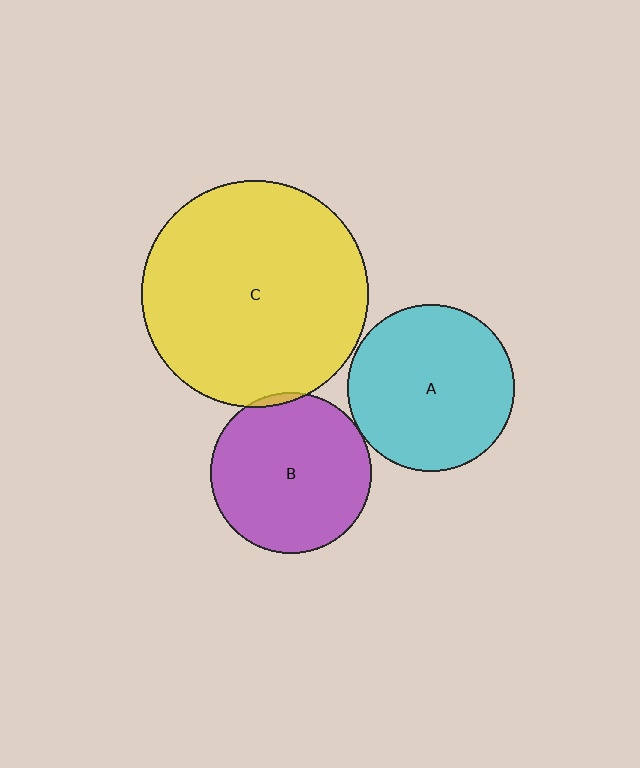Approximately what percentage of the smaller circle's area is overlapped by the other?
Approximately 5%.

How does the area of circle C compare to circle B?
Approximately 2.0 times.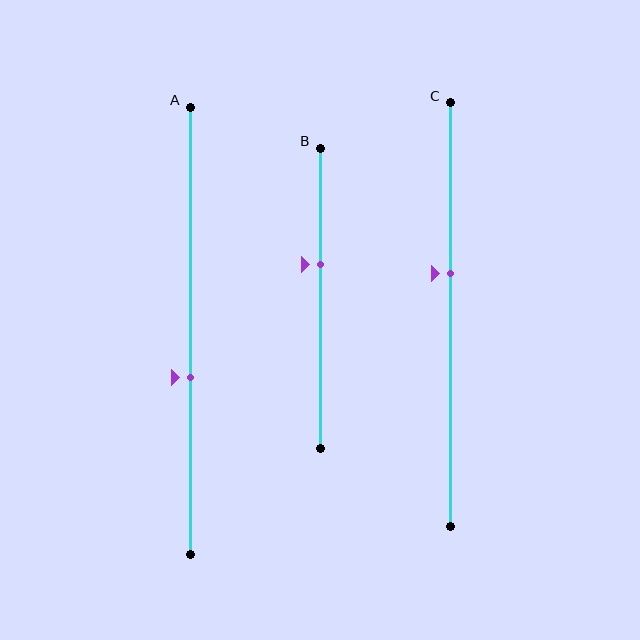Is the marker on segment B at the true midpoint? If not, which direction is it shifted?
No, the marker on segment B is shifted upward by about 11% of the segment length.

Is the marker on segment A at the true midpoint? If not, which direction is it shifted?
No, the marker on segment A is shifted downward by about 10% of the segment length.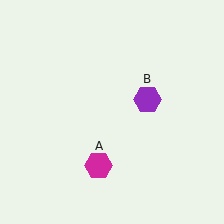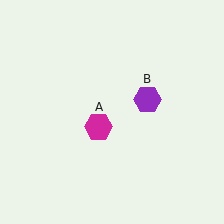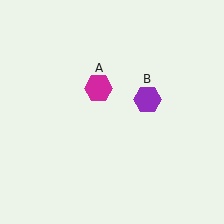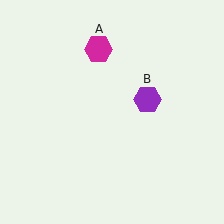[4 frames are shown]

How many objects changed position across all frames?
1 object changed position: magenta hexagon (object A).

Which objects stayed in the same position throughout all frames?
Purple hexagon (object B) remained stationary.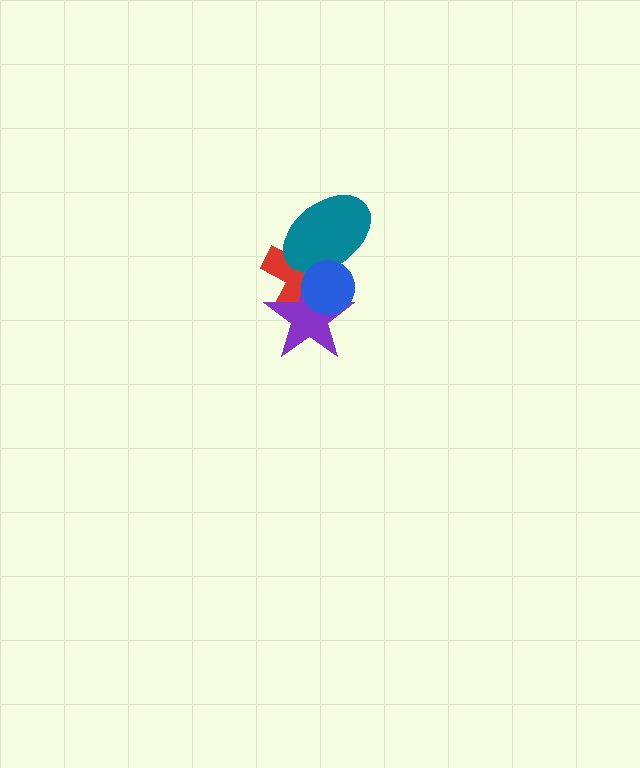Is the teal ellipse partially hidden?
Yes, it is partially covered by another shape.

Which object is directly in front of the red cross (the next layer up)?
The teal ellipse is directly in front of the red cross.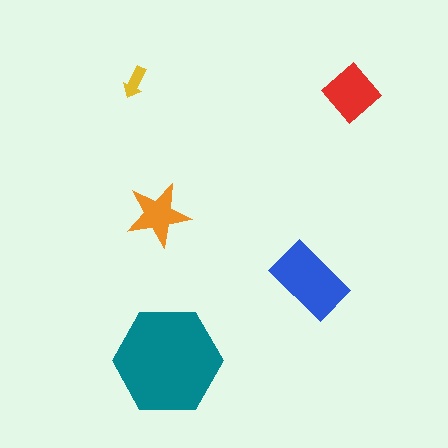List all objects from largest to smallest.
The teal hexagon, the blue rectangle, the red diamond, the orange star, the yellow arrow.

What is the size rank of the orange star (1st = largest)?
4th.